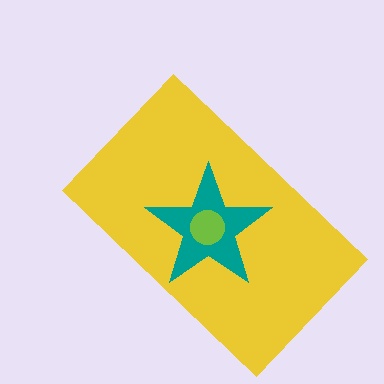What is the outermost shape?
The yellow rectangle.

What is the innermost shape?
The lime circle.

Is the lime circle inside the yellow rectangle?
Yes.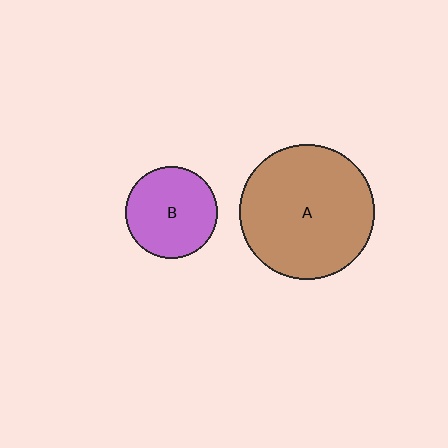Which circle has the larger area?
Circle A (brown).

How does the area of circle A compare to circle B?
Approximately 2.1 times.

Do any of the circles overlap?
No, none of the circles overlap.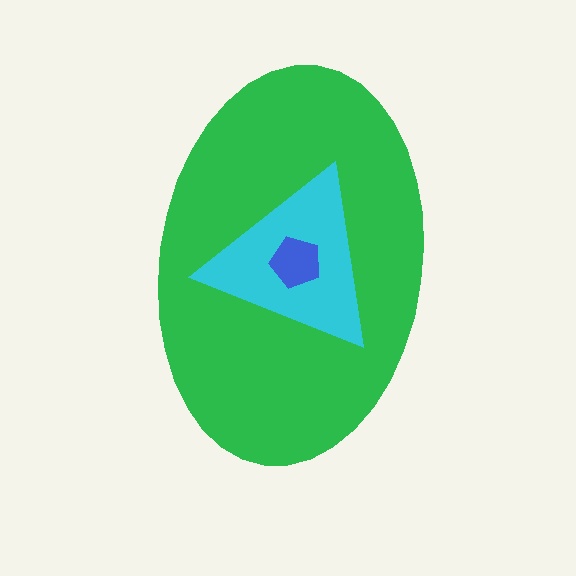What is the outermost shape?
The green ellipse.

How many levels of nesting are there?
3.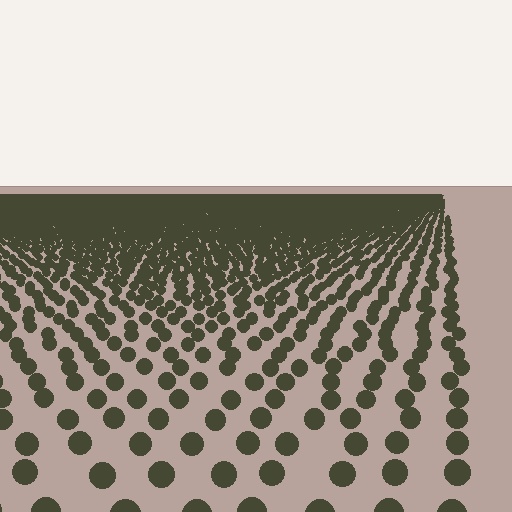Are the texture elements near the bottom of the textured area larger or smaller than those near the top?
Larger. Near the bottom, elements are closer to the viewer and appear at a bigger on-screen size.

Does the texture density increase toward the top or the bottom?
Density increases toward the top.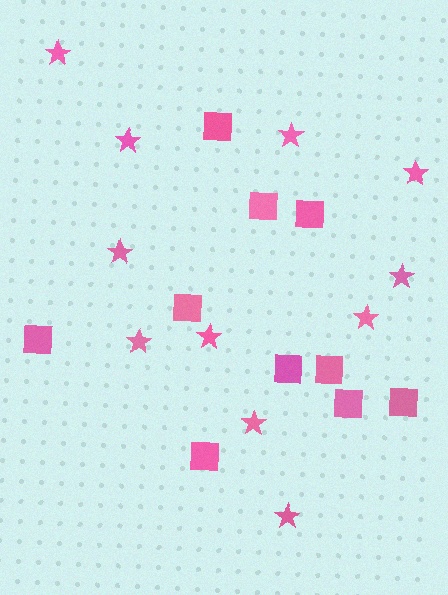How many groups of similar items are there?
There are 2 groups: one group of stars (11) and one group of squares (10).